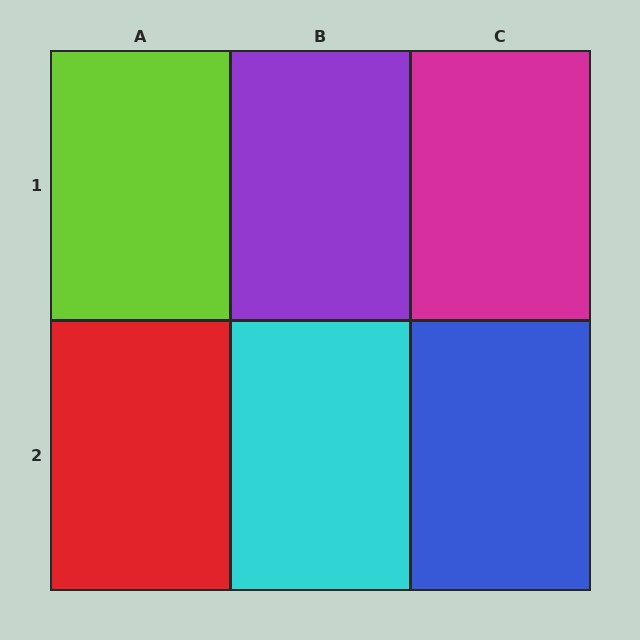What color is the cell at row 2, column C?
Blue.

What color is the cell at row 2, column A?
Red.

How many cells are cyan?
1 cell is cyan.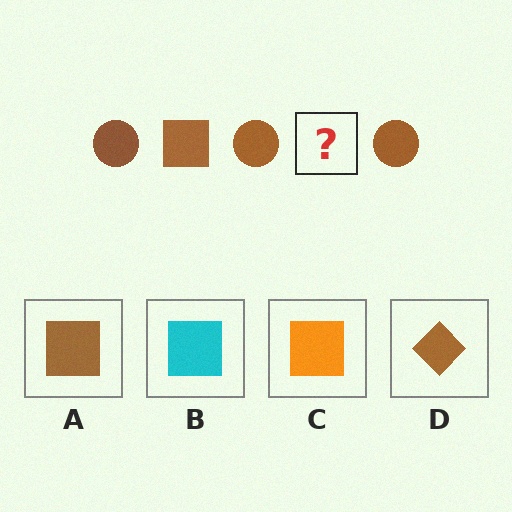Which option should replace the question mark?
Option A.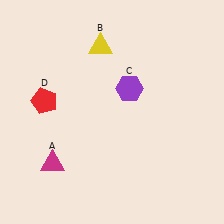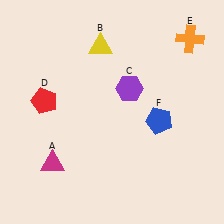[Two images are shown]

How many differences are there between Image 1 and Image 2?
There are 2 differences between the two images.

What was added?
An orange cross (E), a blue pentagon (F) were added in Image 2.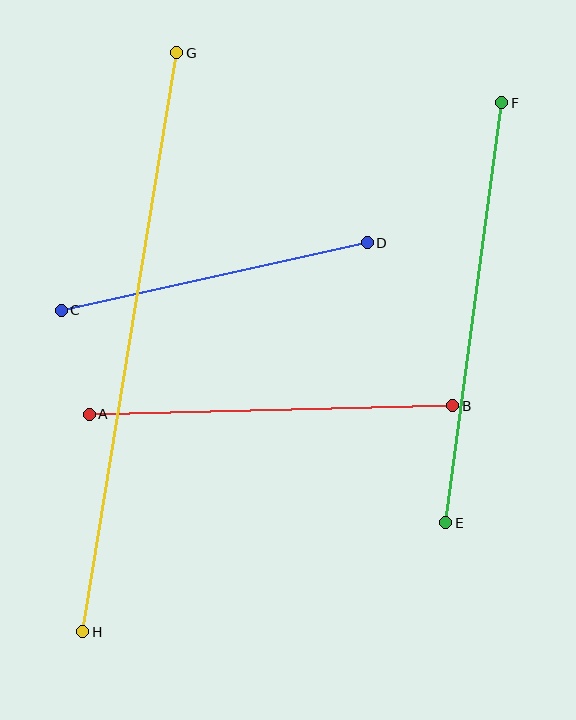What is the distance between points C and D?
The distance is approximately 314 pixels.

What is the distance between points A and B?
The distance is approximately 364 pixels.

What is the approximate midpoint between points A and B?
The midpoint is at approximately (271, 410) pixels.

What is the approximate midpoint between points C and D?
The midpoint is at approximately (214, 276) pixels.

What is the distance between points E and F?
The distance is approximately 424 pixels.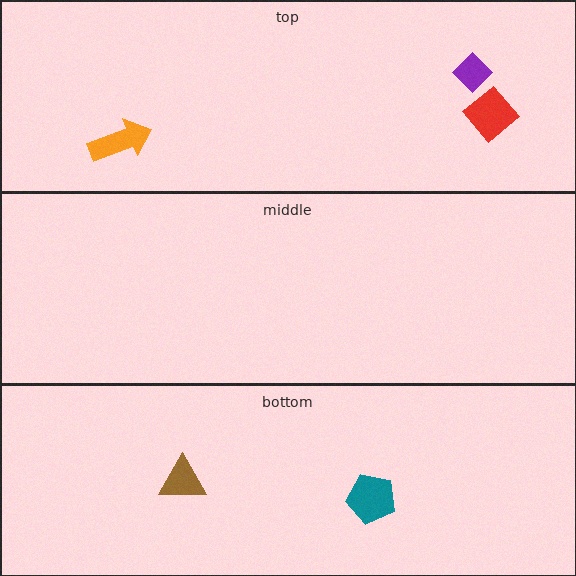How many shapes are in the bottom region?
2.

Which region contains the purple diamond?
The top region.